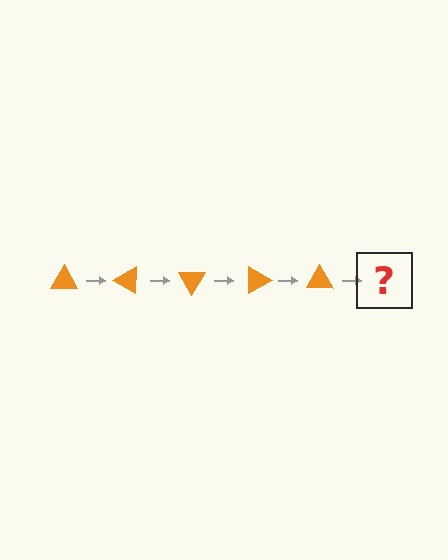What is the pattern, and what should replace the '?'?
The pattern is that the triangle rotates 30 degrees each step. The '?' should be an orange triangle rotated 150 degrees.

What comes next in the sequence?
The next element should be an orange triangle rotated 150 degrees.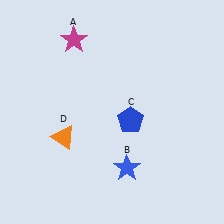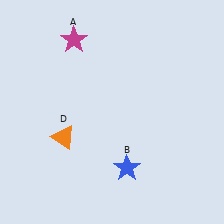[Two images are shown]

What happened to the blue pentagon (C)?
The blue pentagon (C) was removed in Image 2. It was in the bottom-right area of Image 1.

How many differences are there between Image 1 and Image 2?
There is 1 difference between the two images.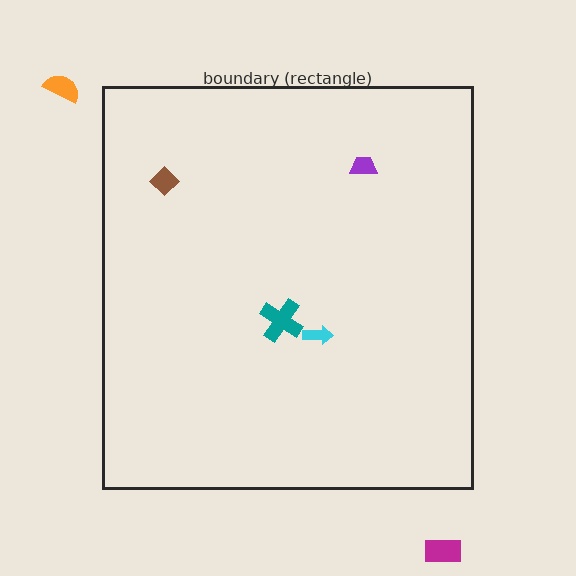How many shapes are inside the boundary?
4 inside, 2 outside.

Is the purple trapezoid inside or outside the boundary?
Inside.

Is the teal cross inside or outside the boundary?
Inside.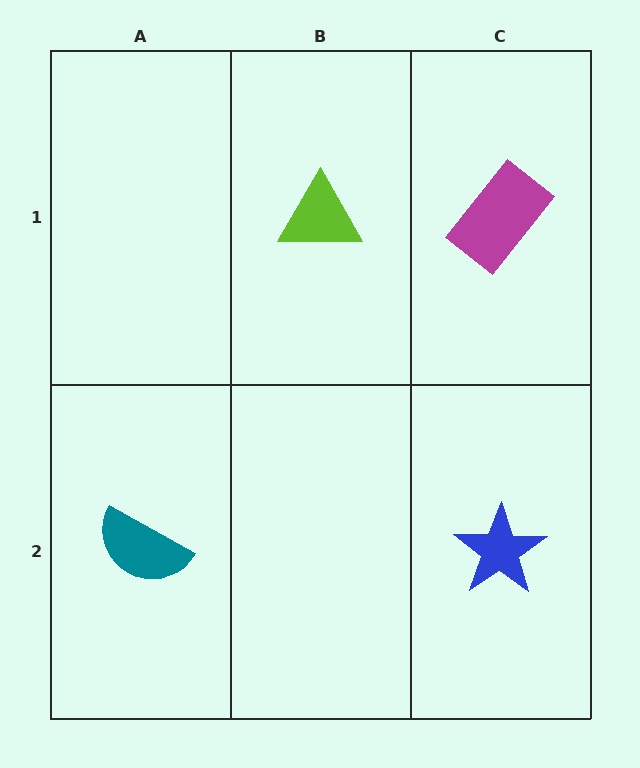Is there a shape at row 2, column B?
No, that cell is empty.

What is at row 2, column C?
A blue star.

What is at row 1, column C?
A magenta rectangle.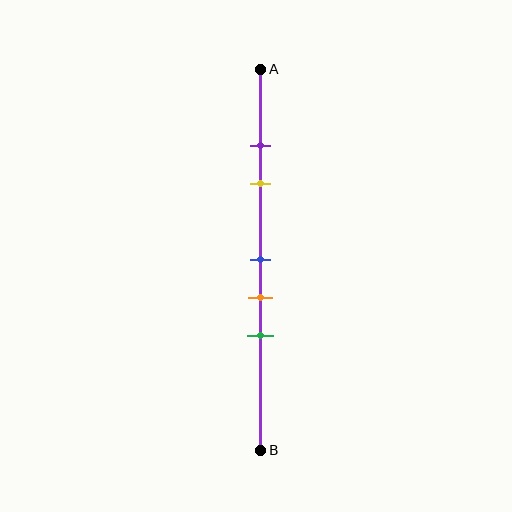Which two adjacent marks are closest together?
The purple and yellow marks are the closest adjacent pair.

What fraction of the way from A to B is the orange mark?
The orange mark is approximately 60% (0.6) of the way from A to B.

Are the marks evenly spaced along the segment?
No, the marks are not evenly spaced.